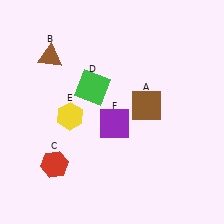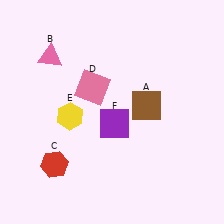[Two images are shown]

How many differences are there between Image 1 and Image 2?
There are 2 differences between the two images.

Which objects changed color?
B changed from brown to pink. D changed from green to pink.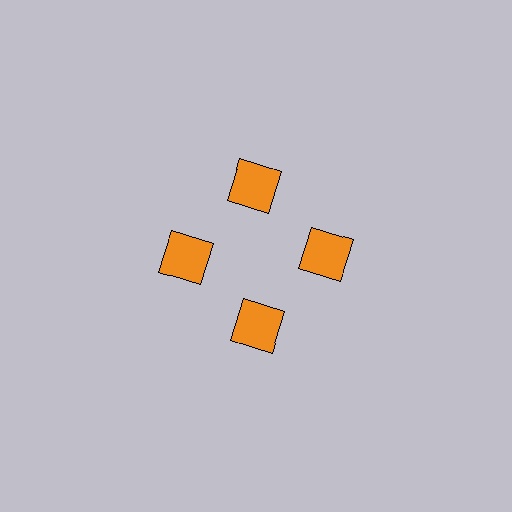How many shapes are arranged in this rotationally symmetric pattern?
There are 4 shapes, arranged in 4 groups of 1.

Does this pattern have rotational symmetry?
Yes, this pattern has 4-fold rotational symmetry. It looks the same after rotating 90 degrees around the center.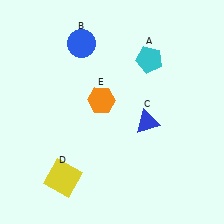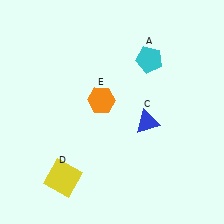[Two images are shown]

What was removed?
The blue circle (B) was removed in Image 2.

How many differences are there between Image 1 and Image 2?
There is 1 difference between the two images.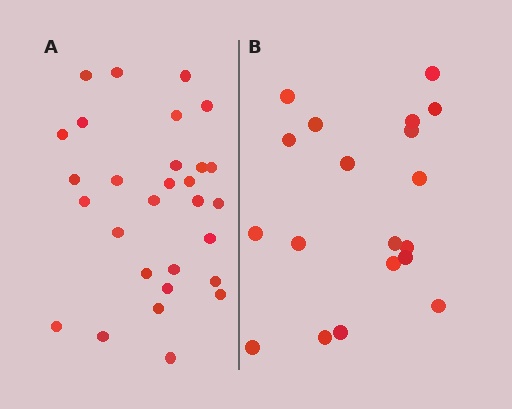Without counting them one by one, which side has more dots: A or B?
Region A (the left region) has more dots.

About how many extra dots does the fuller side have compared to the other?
Region A has roughly 10 or so more dots than region B.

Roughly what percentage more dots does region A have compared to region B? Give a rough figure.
About 55% more.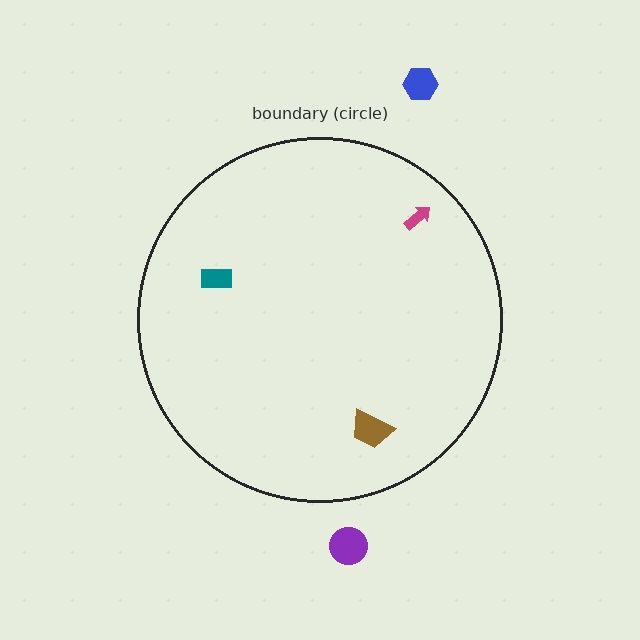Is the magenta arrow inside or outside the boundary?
Inside.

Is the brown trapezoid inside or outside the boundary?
Inside.